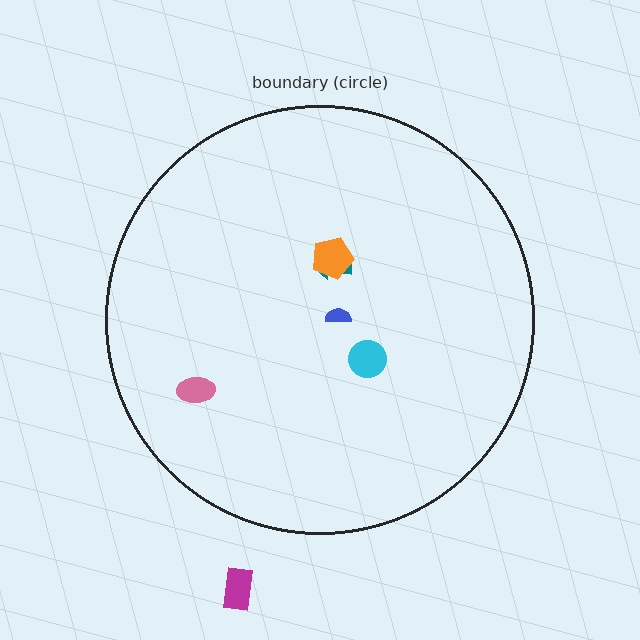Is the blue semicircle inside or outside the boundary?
Inside.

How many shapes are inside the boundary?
5 inside, 1 outside.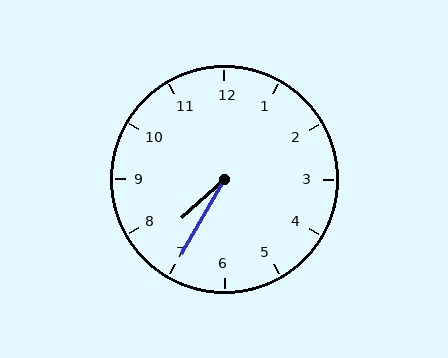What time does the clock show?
7:35.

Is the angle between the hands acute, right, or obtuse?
It is acute.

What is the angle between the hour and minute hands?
Approximately 18 degrees.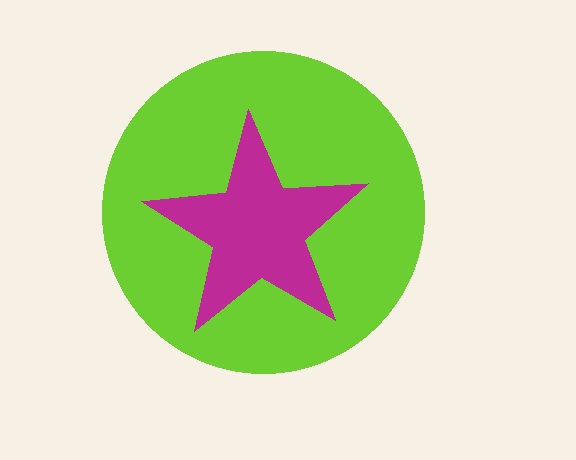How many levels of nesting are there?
2.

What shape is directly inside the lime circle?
The magenta star.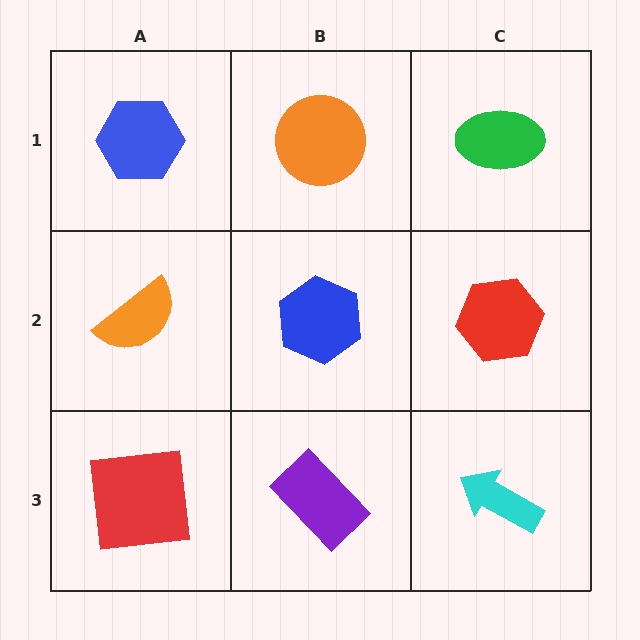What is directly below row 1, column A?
An orange semicircle.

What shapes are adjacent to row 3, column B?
A blue hexagon (row 2, column B), a red square (row 3, column A), a cyan arrow (row 3, column C).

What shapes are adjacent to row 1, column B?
A blue hexagon (row 2, column B), a blue hexagon (row 1, column A), a green ellipse (row 1, column C).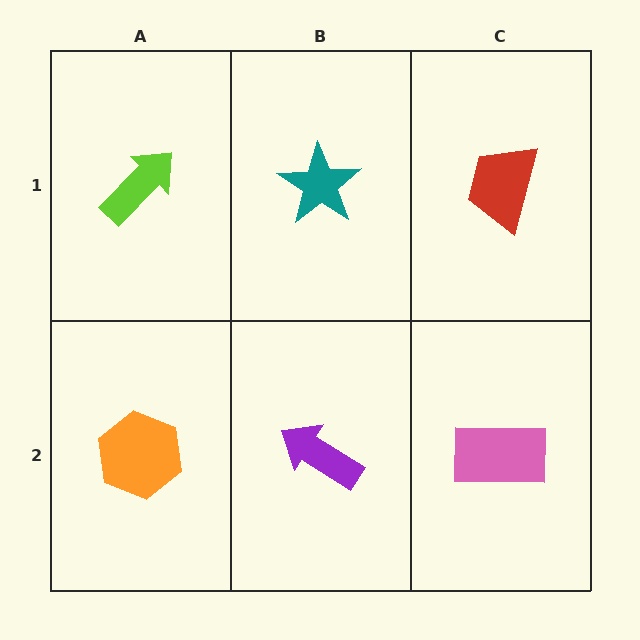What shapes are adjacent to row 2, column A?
A lime arrow (row 1, column A), a purple arrow (row 2, column B).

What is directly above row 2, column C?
A red trapezoid.